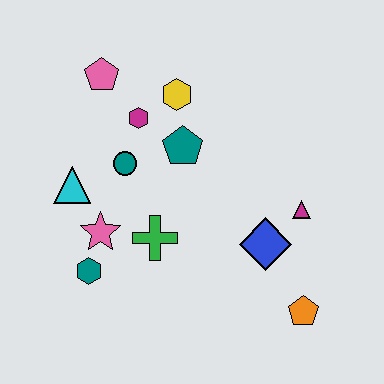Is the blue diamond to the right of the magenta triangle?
No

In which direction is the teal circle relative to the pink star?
The teal circle is above the pink star.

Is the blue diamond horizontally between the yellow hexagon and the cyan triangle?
No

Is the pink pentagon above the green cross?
Yes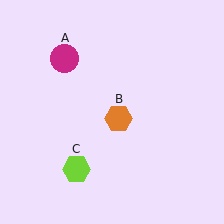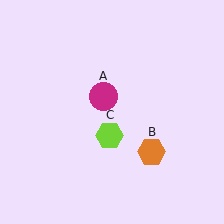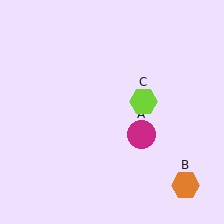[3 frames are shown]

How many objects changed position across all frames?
3 objects changed position: magenta circle (object A), orange hexagon (object B), lime hexagon (object C).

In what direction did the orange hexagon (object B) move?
The orange hexagon (object B) moved down and to the right.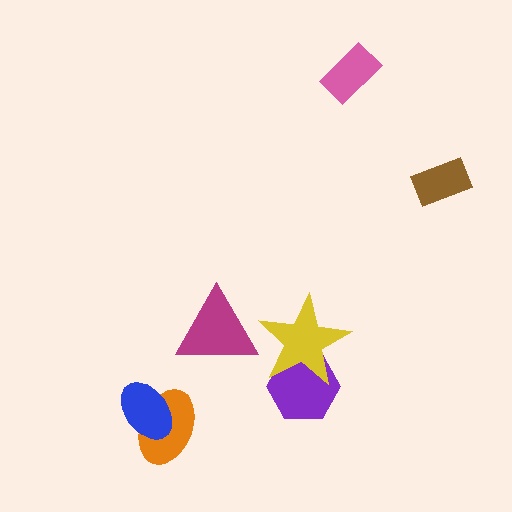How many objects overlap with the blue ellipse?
1 object overlaps with the blue ellipse.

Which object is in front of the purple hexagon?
The yellow star is in front of the purple hexagon.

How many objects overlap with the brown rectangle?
0 objects overlap with the brown rectangle.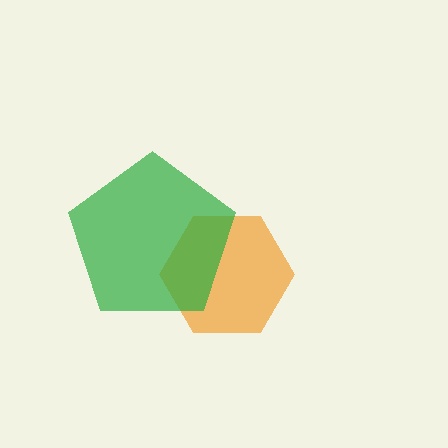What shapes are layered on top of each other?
The layered shapes are: an orange hexagon, a green pentagon.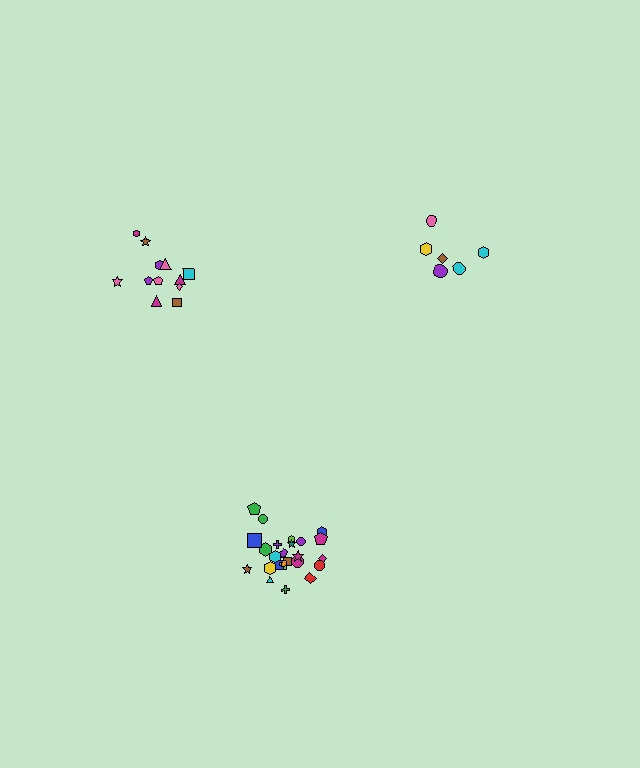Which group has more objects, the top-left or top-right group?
The top-left group.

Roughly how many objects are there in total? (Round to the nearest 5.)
Roughly 45 objects in total.